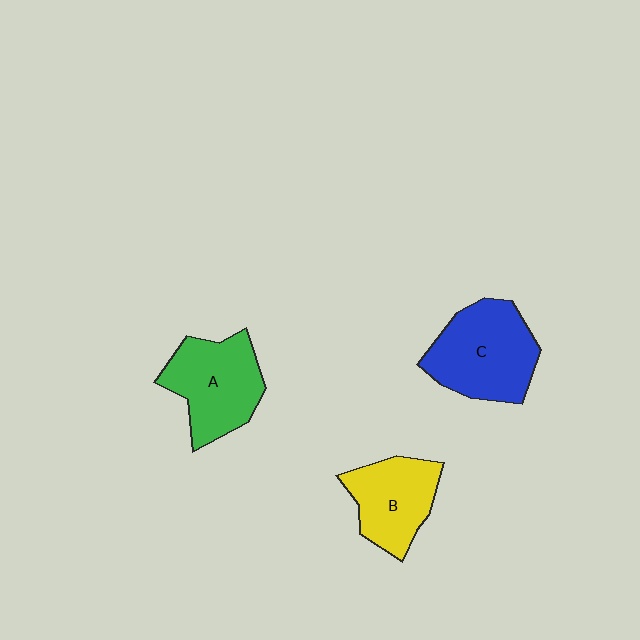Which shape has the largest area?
Shape C (blue).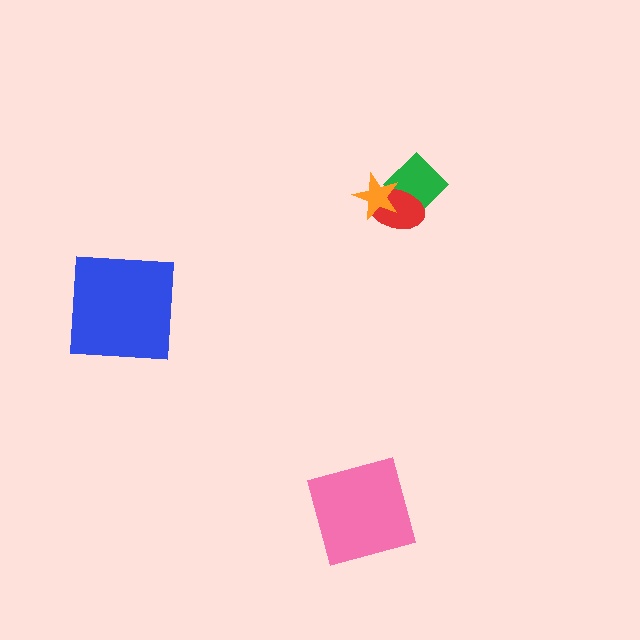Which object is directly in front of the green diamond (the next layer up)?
The red ellipse is directly in front of the green diamond.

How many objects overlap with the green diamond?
2 objects overlap with the green diamond.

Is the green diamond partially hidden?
Yes, it is partially covered by another shape.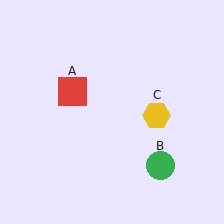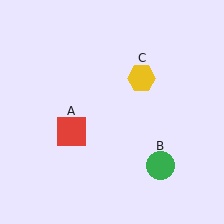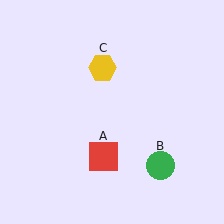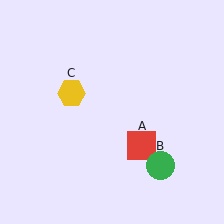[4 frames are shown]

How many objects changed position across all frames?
2 objects changed position: red square (object A), yellow hexagon (object C).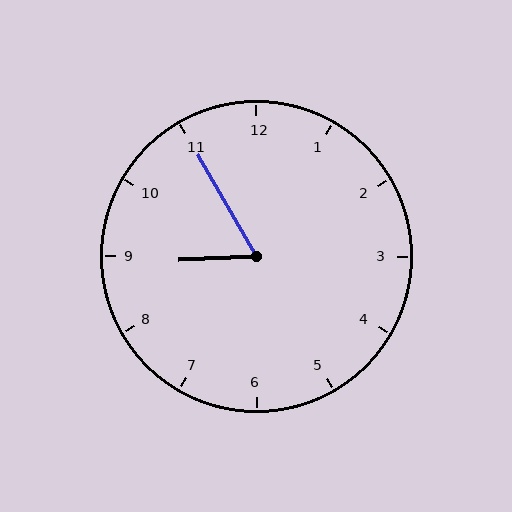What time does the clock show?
8:55.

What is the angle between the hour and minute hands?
Approximately 62 degrees.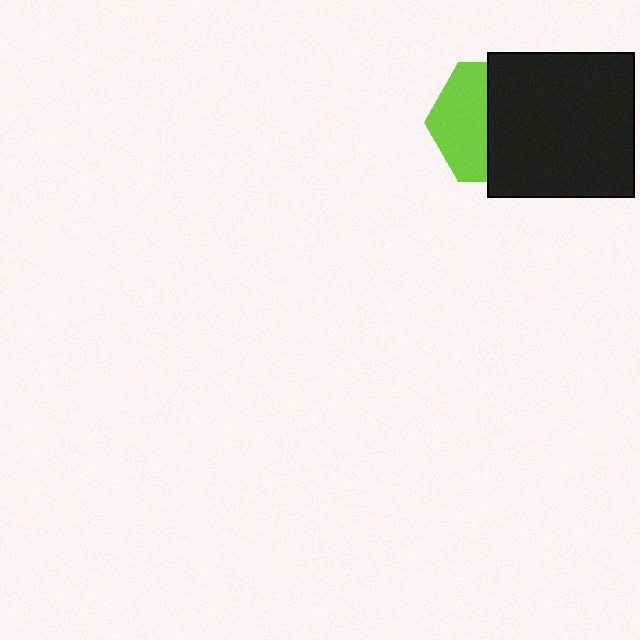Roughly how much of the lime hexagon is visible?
A small part of it is visible (roughly 45%).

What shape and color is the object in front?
The object in front is a black rectangle.